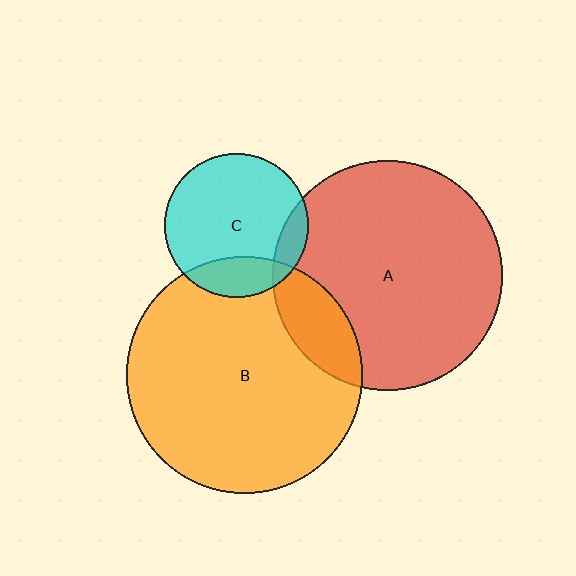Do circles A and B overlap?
Yes.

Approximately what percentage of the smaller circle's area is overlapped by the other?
Approximately 15%.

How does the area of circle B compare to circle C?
Approximately 2.7 times.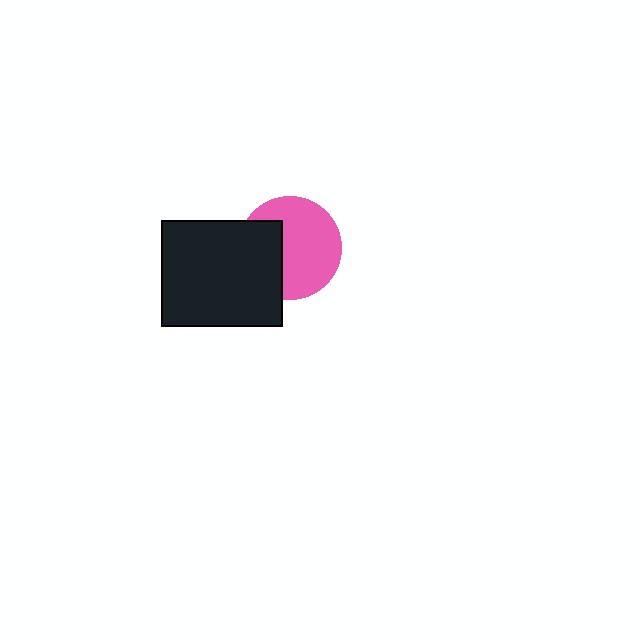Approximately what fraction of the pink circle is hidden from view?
Roughly 35% of the pink circle is hidden behind the black rectangle.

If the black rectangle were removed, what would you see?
You would see the complete pink circle.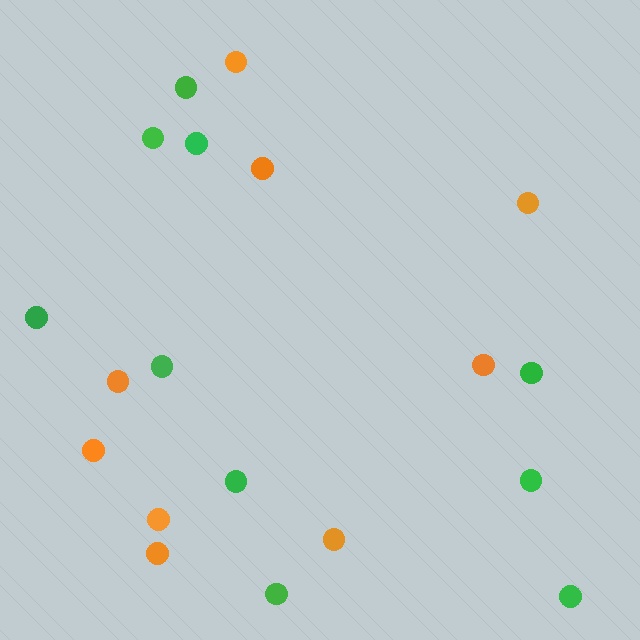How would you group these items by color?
There are 2 groups: one group of green circles (10) and one group of orange circles (9).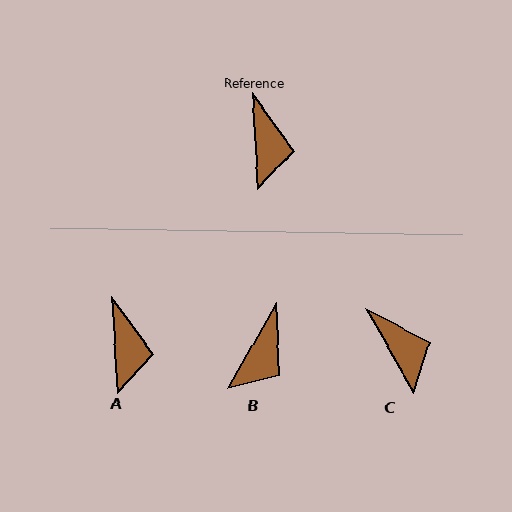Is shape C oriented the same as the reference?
No, it is off by about 26 degrees.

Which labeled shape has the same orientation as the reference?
A.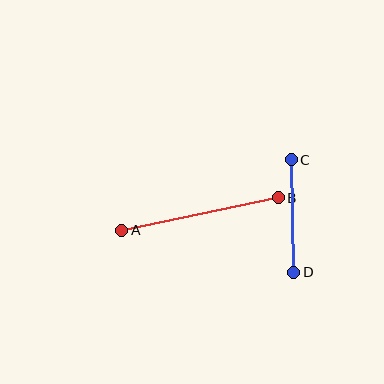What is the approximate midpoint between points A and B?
The midpoint is at approximately (200, 214) pixels.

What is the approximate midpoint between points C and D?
The midpoint is at approximately (292, 216) pixels.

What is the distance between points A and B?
The distance is approximately 160 pixels.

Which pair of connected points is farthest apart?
Points A and B are farthest apart.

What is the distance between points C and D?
The distance is approximately 113 pixels.